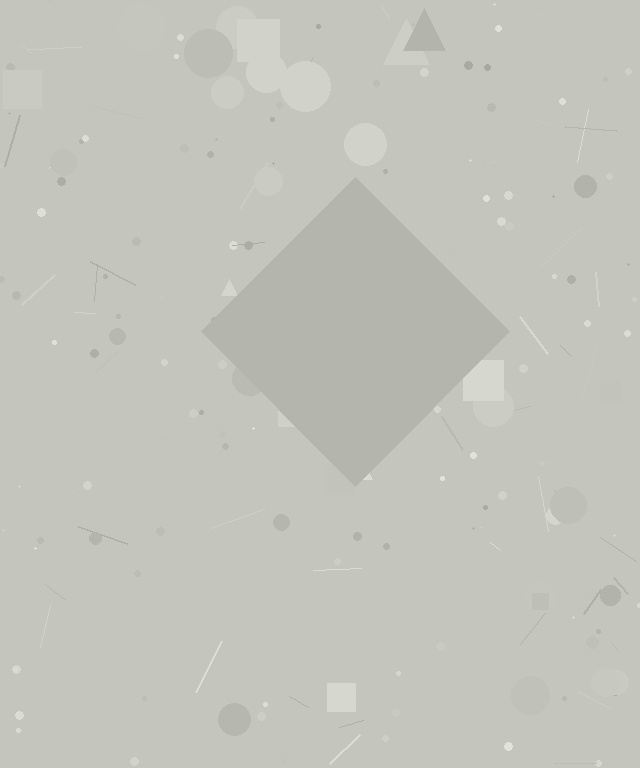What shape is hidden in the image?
A diamond is hidden in the image.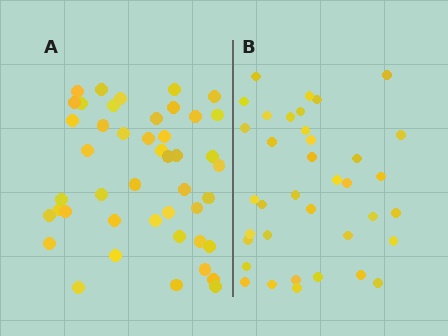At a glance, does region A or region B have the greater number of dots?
Region A (the left region) has more dots.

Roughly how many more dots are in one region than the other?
Region A has roughly 8 or so more dots than region B.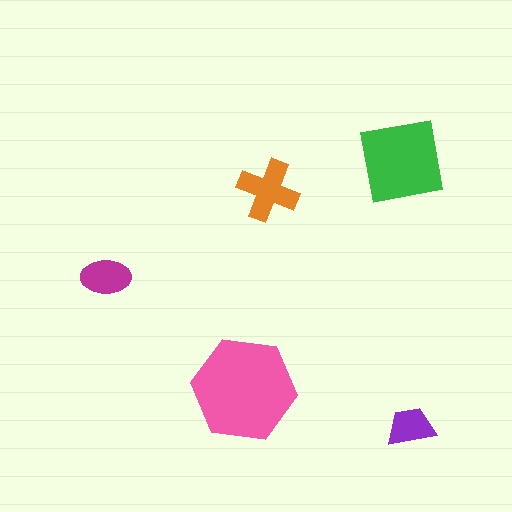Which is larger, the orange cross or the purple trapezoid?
The orange cross.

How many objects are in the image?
There are 5 objects in the image.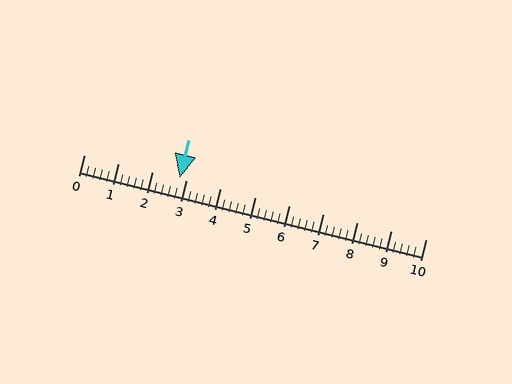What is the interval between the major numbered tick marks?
The major tick marks are spaced 1 units apart.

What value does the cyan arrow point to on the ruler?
The cyan arrow points to approximately 2.8.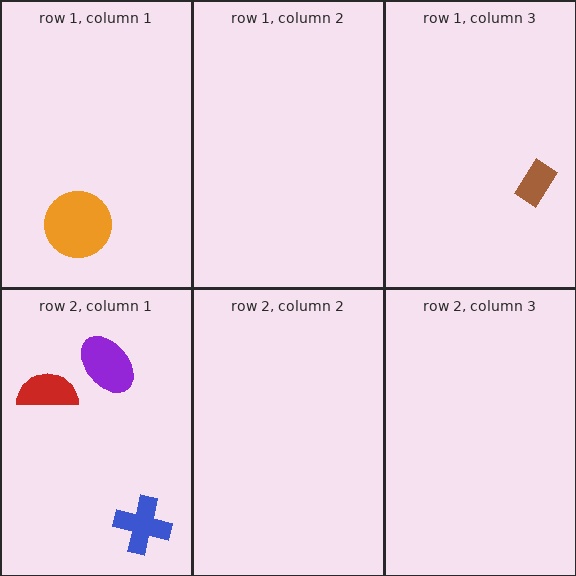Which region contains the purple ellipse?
The row 2, column 1 region.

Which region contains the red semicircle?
The row 2, column 1 region.